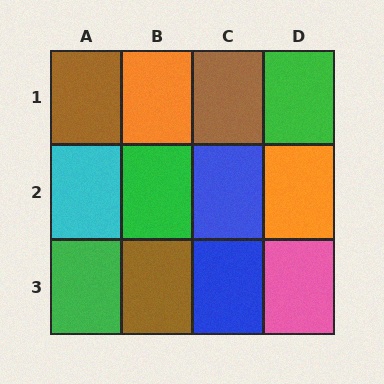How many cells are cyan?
1 cell is cyan.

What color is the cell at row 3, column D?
Pink.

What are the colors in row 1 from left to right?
Brown, orange, brown, green.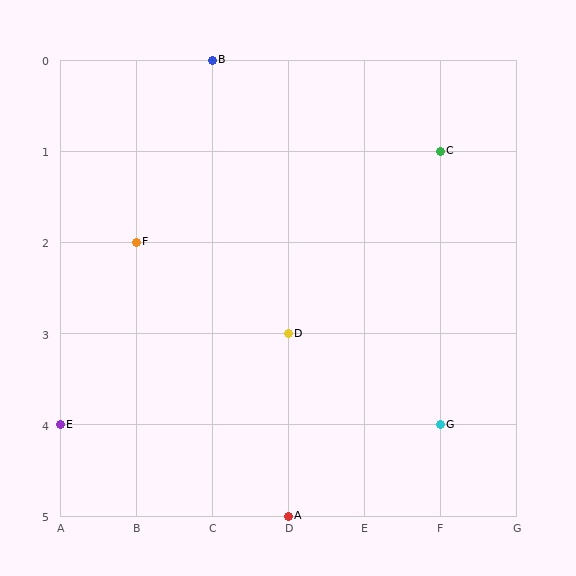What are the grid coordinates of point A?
Point A is at grid coordinates (D, 5).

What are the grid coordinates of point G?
Point G is at grid coordinates (F, 4).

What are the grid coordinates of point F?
Point F is at grid coordinates (B, 2).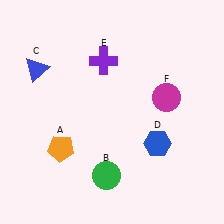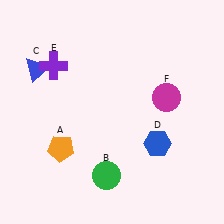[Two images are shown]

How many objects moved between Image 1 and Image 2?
1 object moved between the two images.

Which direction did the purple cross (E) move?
The purple cross (E) moved left.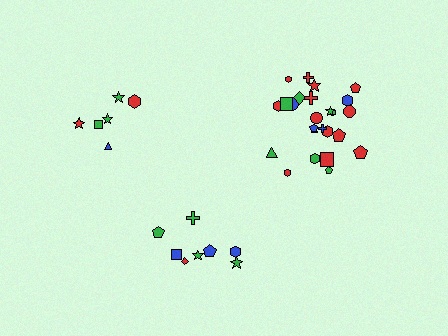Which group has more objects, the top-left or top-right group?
The top-right group.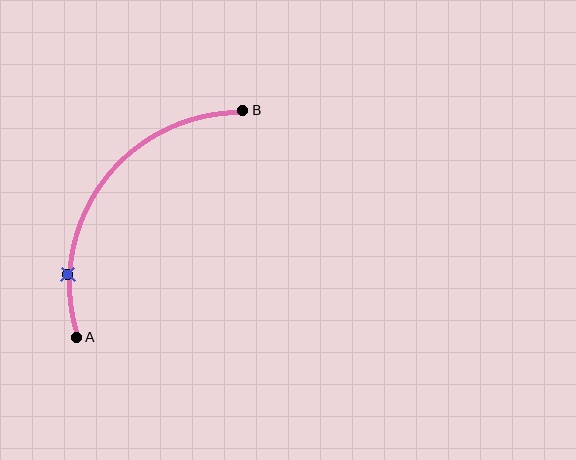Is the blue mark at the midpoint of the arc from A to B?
No. The blue mark lies on the arc but is closer to endpoint A. The arc midpoint would be at the point on the curve equidistant along the arc from both A and B.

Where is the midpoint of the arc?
The arc midpoint is the point on the curve farthest from the straight line joining A and B. It sits above and to the left of that line.